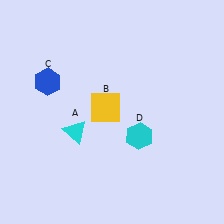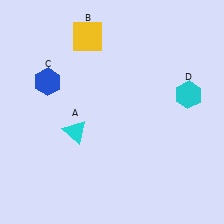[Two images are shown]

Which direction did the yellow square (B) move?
The yellow square (B) moved up.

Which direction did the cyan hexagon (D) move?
The cyan hexagon (D) moved right.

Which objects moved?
The objects that moved are: the yellow square (B), the cyan hexagon (D).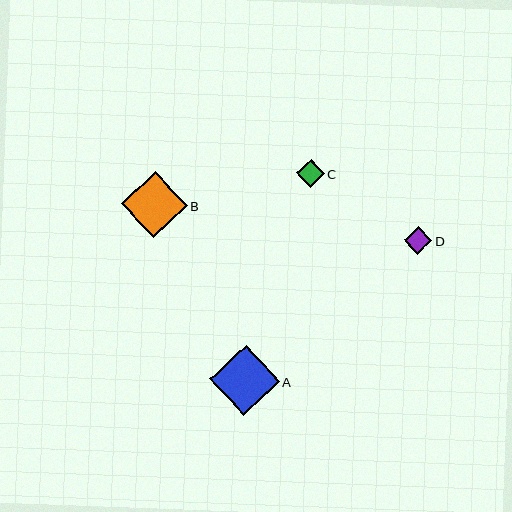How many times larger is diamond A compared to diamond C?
Diamond A is approximately 2.5 times the size of diamond C.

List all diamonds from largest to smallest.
From largest to smallest: A, B, C, D.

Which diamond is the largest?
Diamond A is the largest with a size of approximately 70 pixels.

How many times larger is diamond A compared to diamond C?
Diamond A is approximately 2.5 times the size of diamond C.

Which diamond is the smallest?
Diamond D is the smallest with a size of approximately 27 pixels.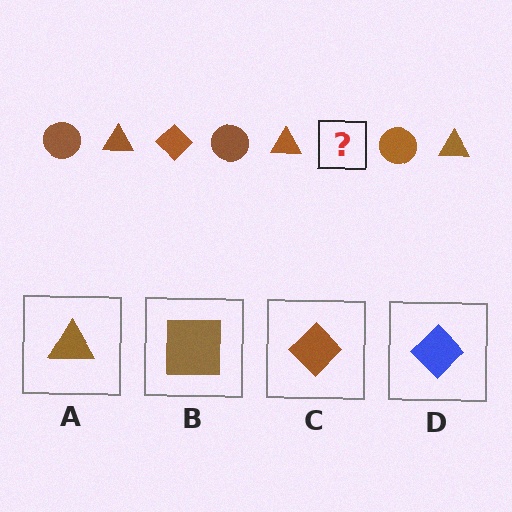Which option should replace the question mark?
Option C.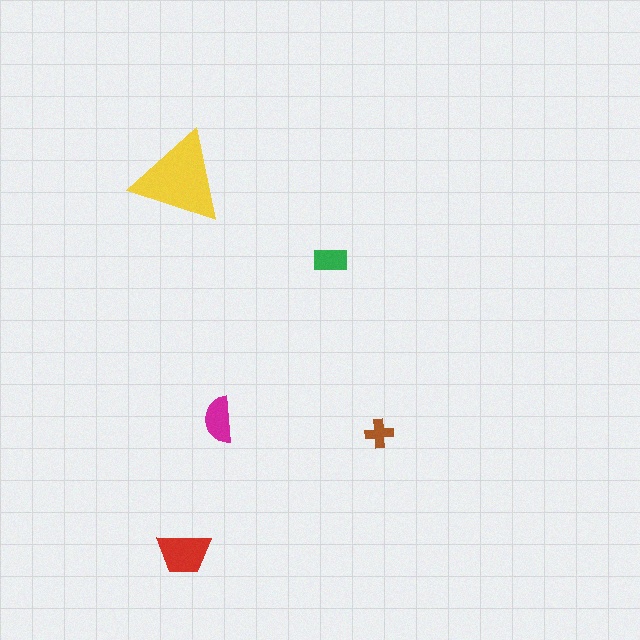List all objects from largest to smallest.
The yellow triangle, the red trapezoid, the magenta semicircle, the green rectangle, the brown cross.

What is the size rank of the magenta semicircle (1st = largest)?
3rd.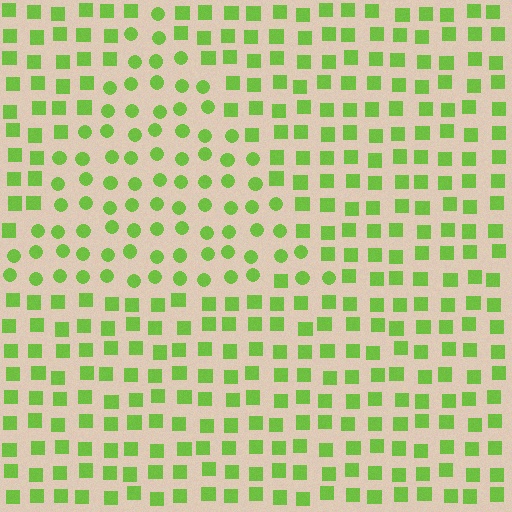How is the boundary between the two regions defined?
The boundary is defined by a change in element shape: circles inside vs. squares outside. All elements share the same color and spacing.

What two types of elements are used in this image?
The image uses circles inside the triangle region and squares outside it.